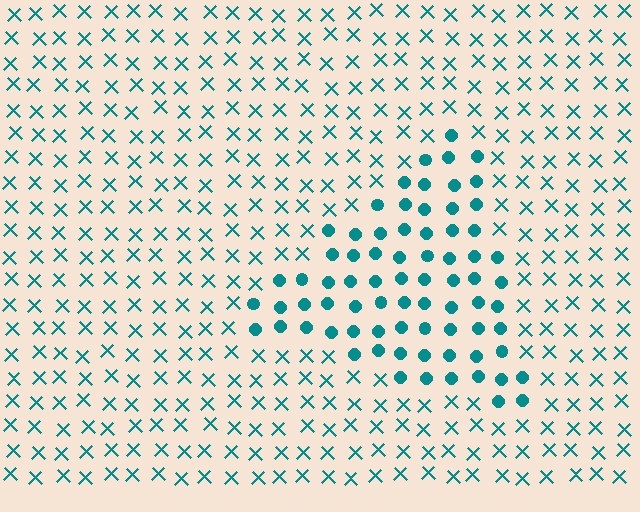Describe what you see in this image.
The image is filled with small teal elements arranged in a uniform grid. A triangle-shaped region contains circles, while the surrounding area contains X marks. The boundary is defined purely by the change in element shape.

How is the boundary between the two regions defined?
The boundary is defined by a change in element shape: circles inside vs. X marks outside. All elements share the same color and spacing.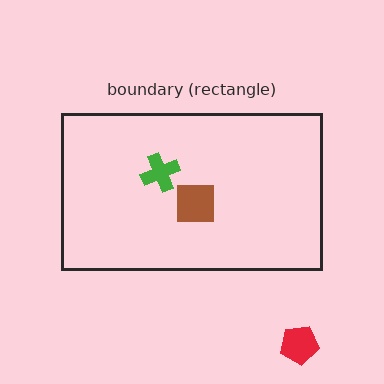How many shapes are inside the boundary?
2 inside, 1 outside.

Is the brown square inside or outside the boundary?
Inside.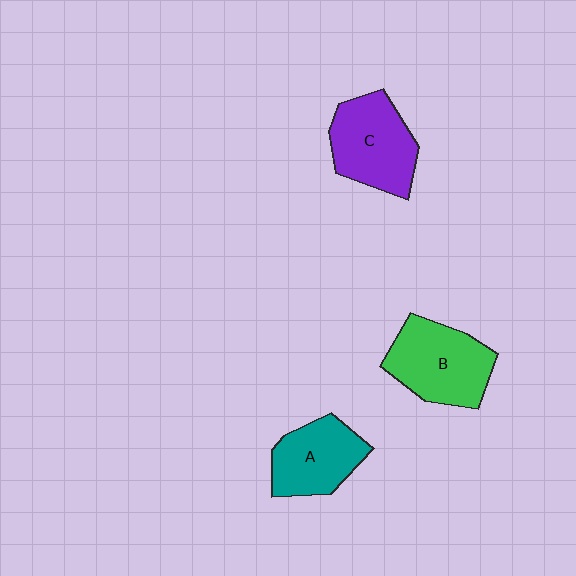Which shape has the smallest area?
Shape A (teal).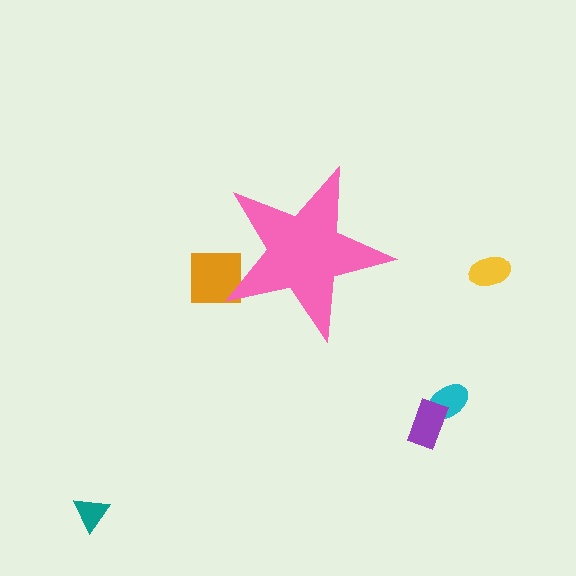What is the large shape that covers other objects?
A pink star.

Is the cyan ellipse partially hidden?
No, the cyan ellipse is fully visible.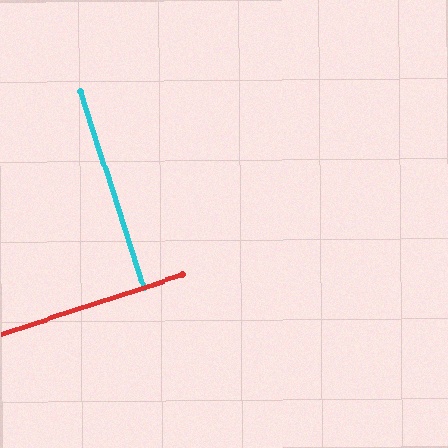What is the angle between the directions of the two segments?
Approximately 90 degrees.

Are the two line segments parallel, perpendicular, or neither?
Perpendicular — they meet at approximately 90°.